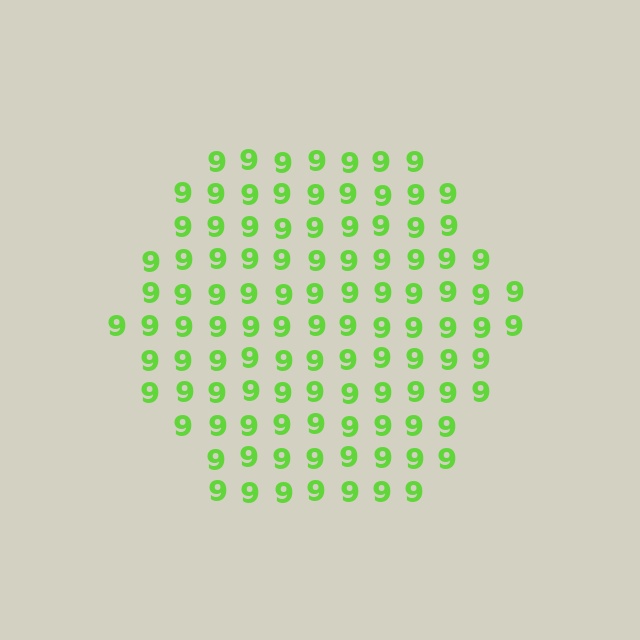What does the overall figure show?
The overall figure shows a hexagon.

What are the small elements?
The small elements are digit 9's.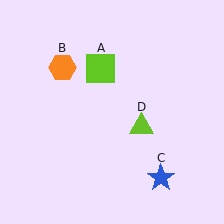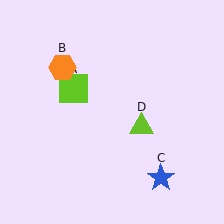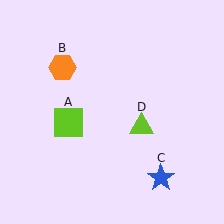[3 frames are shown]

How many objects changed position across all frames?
1 object changed position: lime square (object A).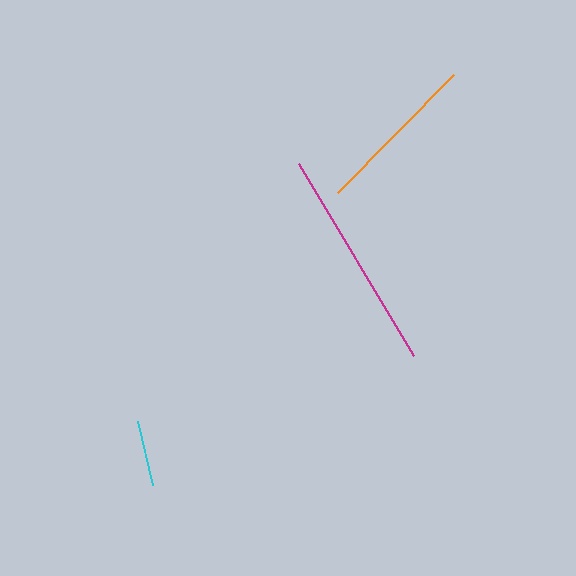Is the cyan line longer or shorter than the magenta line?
The magenta line is longer than the cyan line.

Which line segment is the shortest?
The cyan line is the shortest at approximately 66 pixels.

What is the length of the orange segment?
The orange segment is approximately 166 pixels long.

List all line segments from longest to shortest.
From longest to shortest: magenta, orange, cyan.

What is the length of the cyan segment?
The cyan segment is approximately 66 pixels long.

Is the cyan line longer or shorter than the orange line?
The orange line is longer than the cyan line.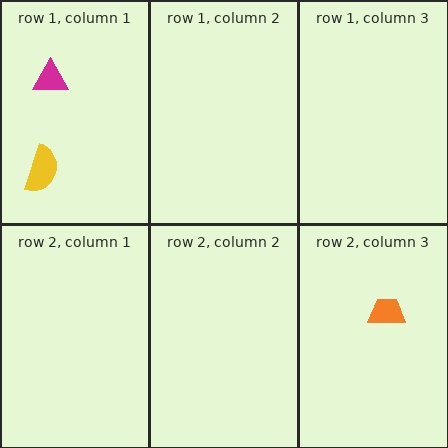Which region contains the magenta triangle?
The row 1, column 1 region.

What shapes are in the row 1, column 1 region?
The magenta triangle, the yellow semicircle.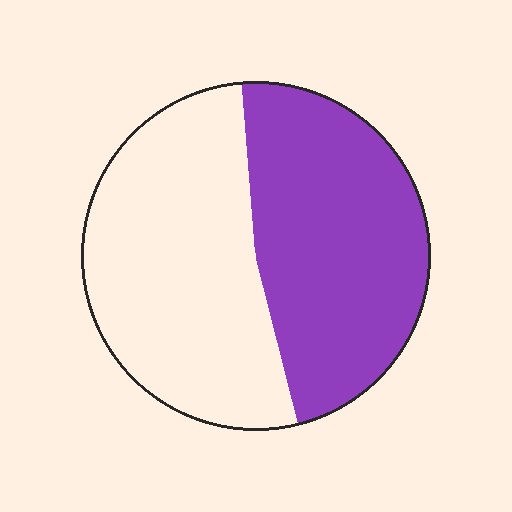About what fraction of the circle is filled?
About one half (1/2).